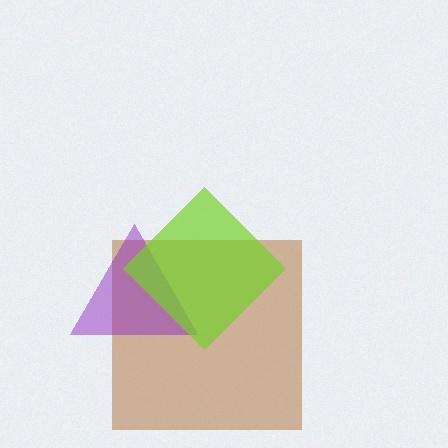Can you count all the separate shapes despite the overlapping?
Yes, there are 3 separate shapes.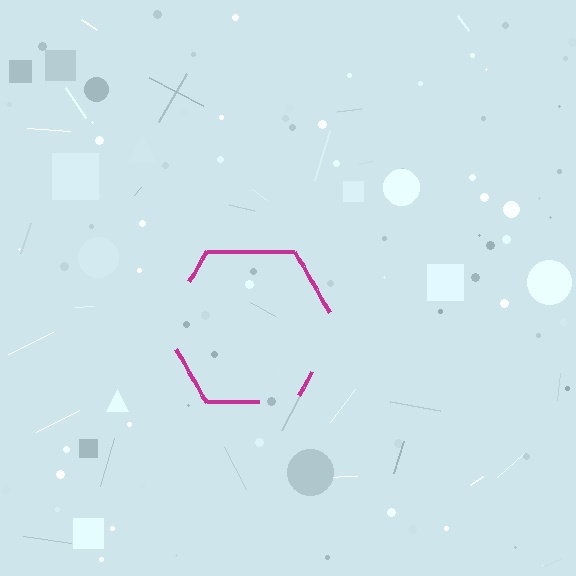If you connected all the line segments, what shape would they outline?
They would outline a hexagon.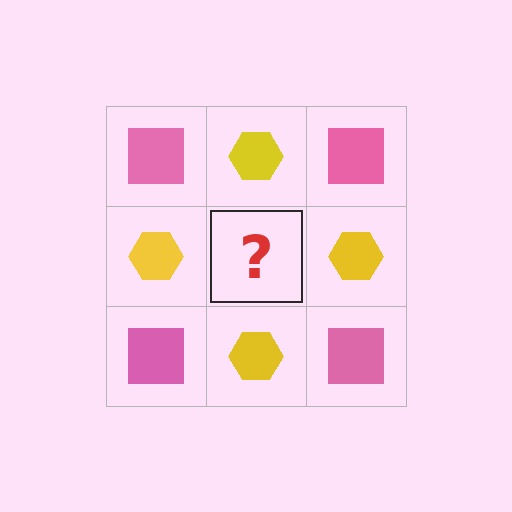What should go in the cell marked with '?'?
The missing cell should contain a pink square.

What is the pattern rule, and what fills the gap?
The rule is that it alternates pink square and yellow hexagon in a checkerboard pattern. The gap should be filled with a pink square.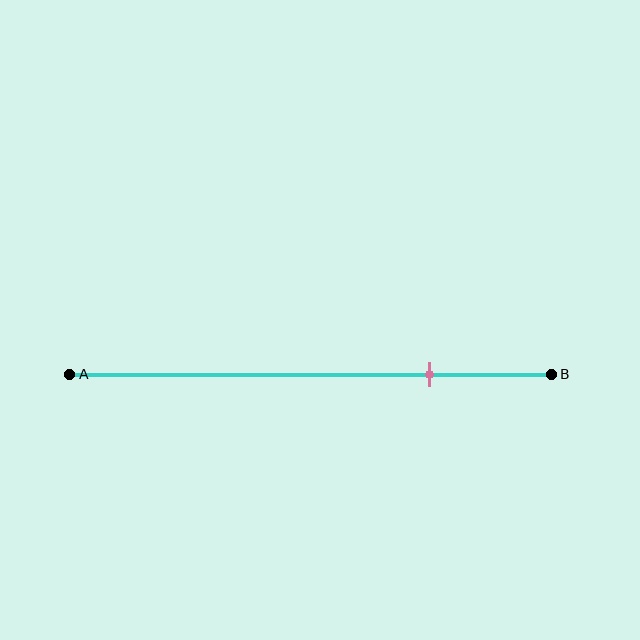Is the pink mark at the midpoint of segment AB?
No, the mark is at about 75% from A, not at the 50% midpoint.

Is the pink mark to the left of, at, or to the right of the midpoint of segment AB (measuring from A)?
The pink mark is to the right of the midpoint of segment AB.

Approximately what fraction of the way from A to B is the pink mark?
The pink mark is approximately 75% of the way from A to B.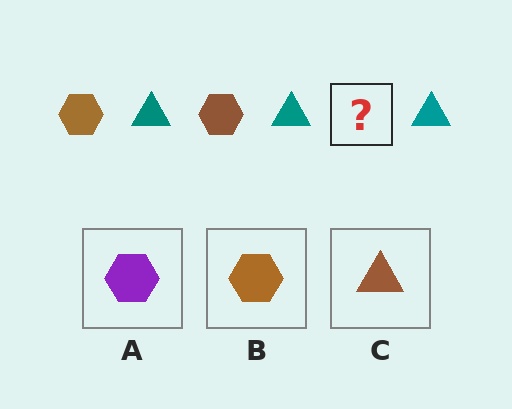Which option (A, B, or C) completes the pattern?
B.